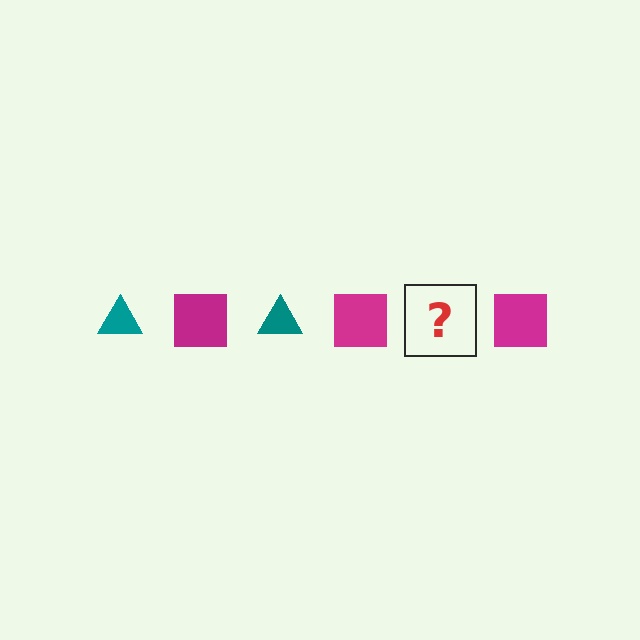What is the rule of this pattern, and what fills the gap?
The rule is that the pattern alternates between teal triangle and magenta square. The gap should be filled with a teal triangle.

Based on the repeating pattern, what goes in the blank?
The blank should be a teal triangle.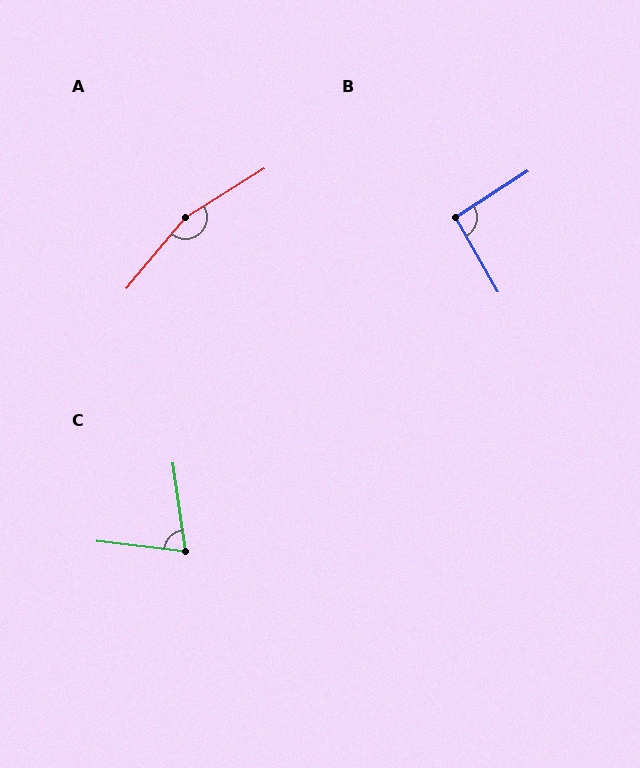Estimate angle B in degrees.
Approximately 93 degrees.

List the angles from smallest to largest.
C (76°), B (93°), A (162°).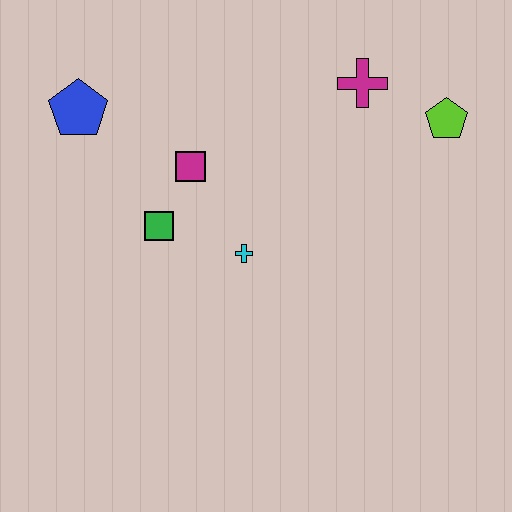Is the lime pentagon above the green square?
Yes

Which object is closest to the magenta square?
The green square is closest to the magenta square.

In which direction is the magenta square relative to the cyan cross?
The magenta square is above the cyan cross.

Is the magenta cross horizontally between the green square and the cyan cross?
No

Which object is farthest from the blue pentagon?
The lime pentagon is farthest from the blue pentagon.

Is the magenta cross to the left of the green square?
No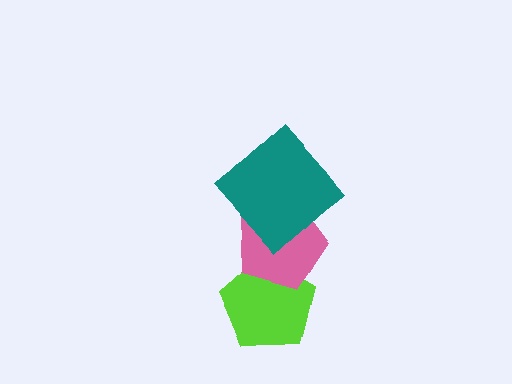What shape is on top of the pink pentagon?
The teal diamond is on top of the pink pentagon.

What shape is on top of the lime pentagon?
The pink pentagon is on top of the lime pentagon.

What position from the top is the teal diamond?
The teal diamond is 1st from the top.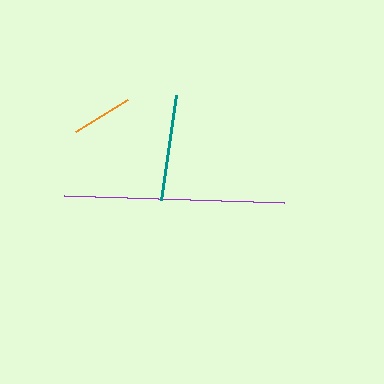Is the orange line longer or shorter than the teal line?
The teal line is longer than the orange line.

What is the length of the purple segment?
The purple segment is approximately 220 pixels long.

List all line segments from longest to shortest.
From longest to shortest: purple, teal, orange.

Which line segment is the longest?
The purple line is the longest at approximately 220 pixels.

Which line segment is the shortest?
The orange line is the shortest at approximately 61 pixels.